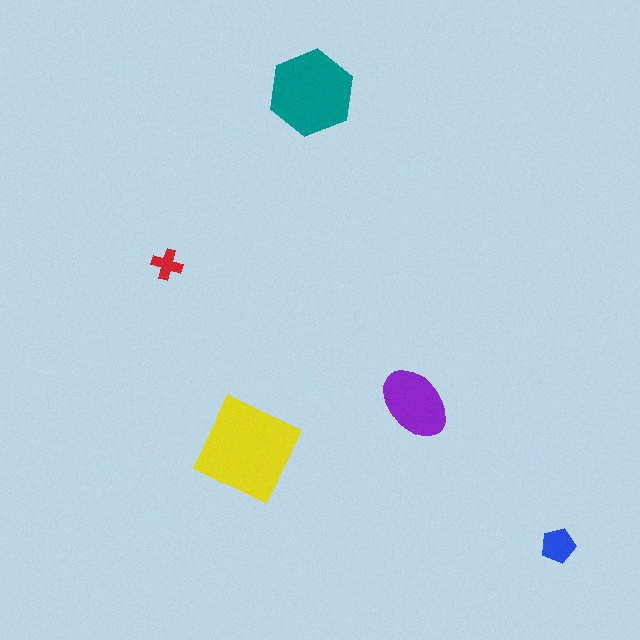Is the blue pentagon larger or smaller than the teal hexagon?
Smaller.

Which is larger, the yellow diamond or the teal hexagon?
The yellow diamond.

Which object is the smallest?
The red cross.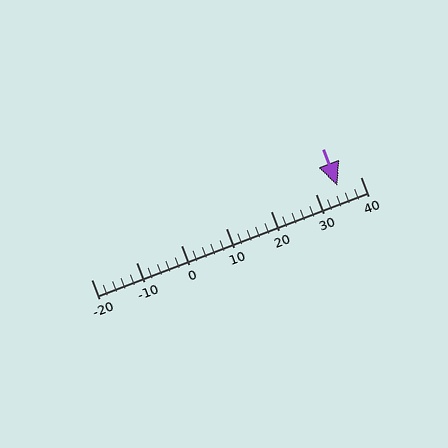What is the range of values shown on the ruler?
The ruler shows values from -20 to 40.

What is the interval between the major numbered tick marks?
The major tick marks are spaced 10 units apart.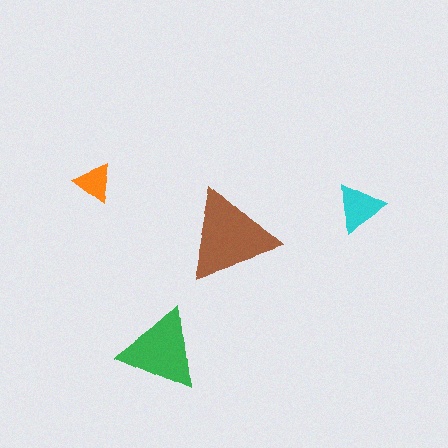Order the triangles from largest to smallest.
the brown one, the green one, the cyan one, the orange one.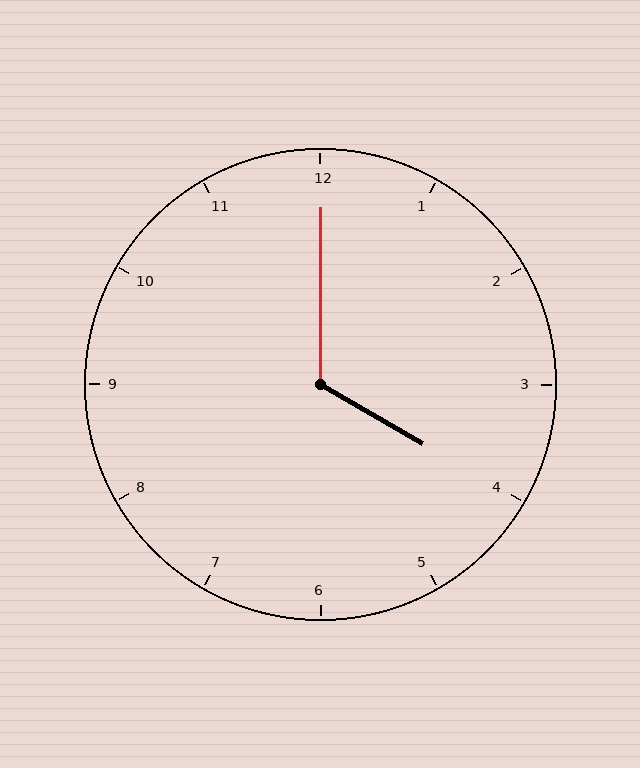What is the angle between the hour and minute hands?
Approximately 120 degrees.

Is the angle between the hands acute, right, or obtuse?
It is obtuse.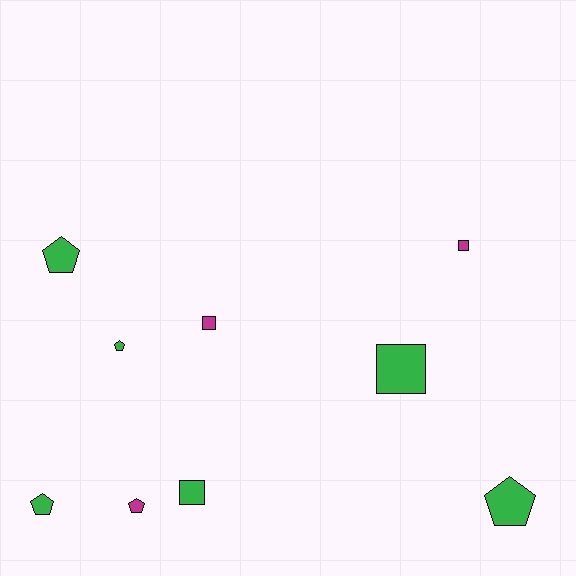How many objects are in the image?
There are 9 objects.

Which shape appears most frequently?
Pentagon, with 5 objects.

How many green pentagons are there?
There are 4 green pentagons.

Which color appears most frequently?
Green, with 6 objects.